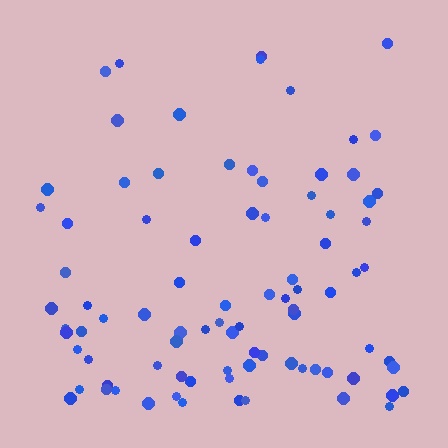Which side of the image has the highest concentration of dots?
The bottom.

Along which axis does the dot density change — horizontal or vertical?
Vertical.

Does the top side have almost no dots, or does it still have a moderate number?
Still a moderate number, just noticeably fewer than the bottom.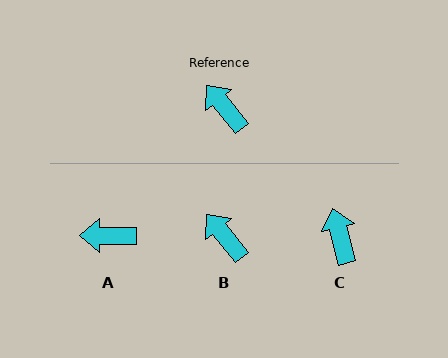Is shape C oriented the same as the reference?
No, it is off by about 25 degrees.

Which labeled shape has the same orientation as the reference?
B.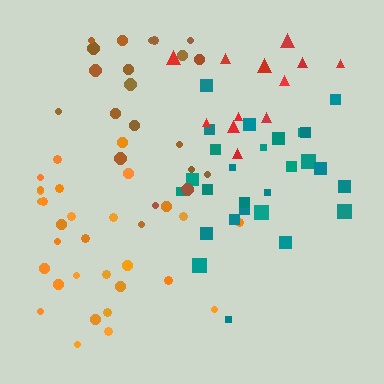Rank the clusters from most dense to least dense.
orange, teal, brown, red.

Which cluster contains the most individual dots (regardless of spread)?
Orange (30).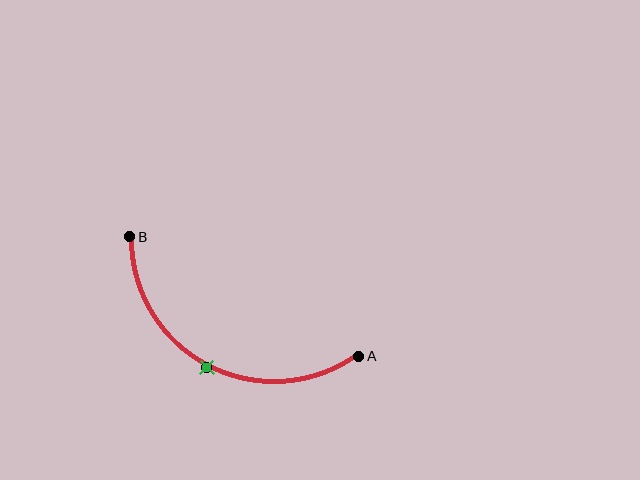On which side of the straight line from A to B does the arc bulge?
The arc bulges below the straight line connecting A and B.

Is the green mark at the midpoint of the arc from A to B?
Yes. The green mark lies on the arc at equal arc-length from both A and B — it is the arc midpoint.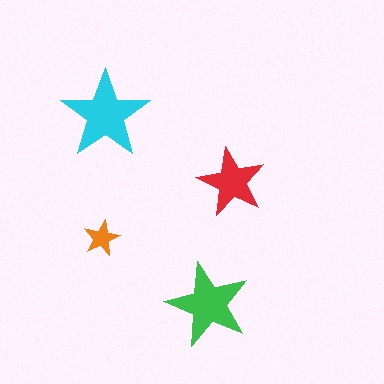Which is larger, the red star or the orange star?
The red one.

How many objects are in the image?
There are 4 objects in the image.